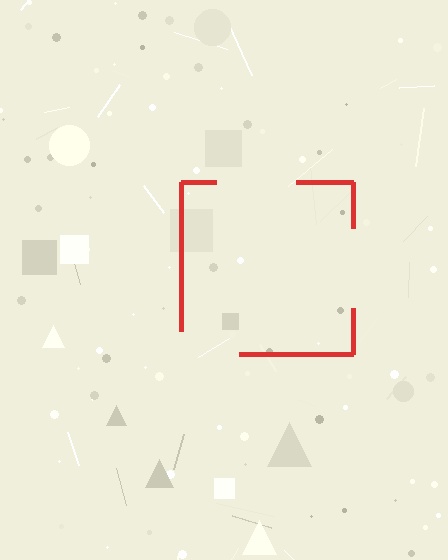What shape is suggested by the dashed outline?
The dashed outline suggests a square.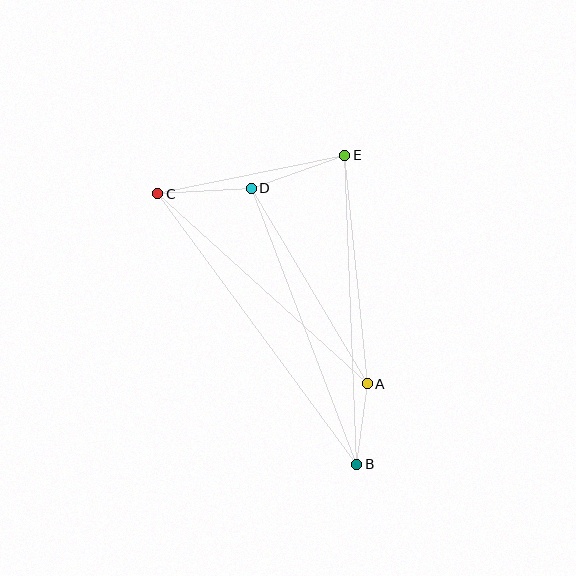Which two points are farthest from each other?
Points B and C are farthest from each other.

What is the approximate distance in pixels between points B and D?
The distance between B and D is approximately 296 pixels.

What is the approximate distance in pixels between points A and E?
The distance between A and E is approximately 230 pixels.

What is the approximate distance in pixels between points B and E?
The distance between B and E is approximately 309 pixels.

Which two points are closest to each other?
Points A and B are closest to each other.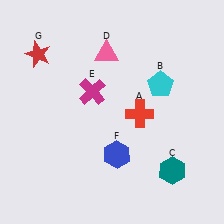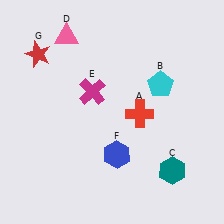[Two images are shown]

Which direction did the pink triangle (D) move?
The pink triangle (D) moved left.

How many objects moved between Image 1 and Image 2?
1 object moved between the two images.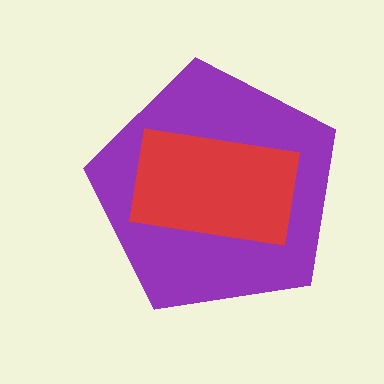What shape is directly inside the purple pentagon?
The red rectangle.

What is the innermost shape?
The red rectangle.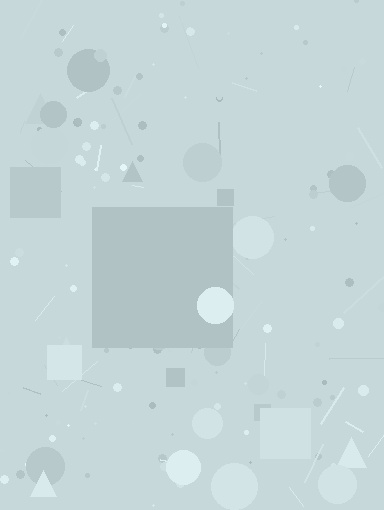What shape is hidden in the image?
A square is hidden in the image.